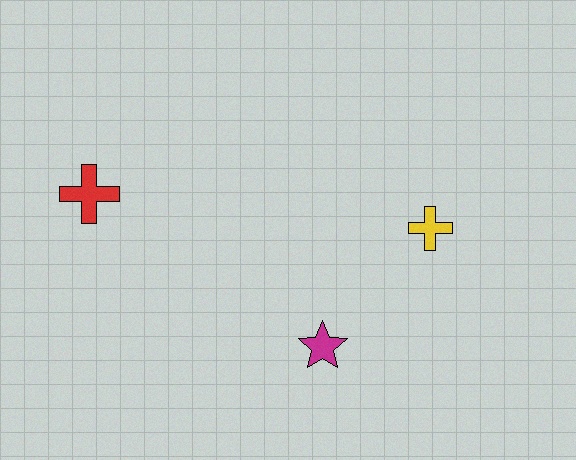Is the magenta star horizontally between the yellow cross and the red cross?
Yes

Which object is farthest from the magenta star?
The red cross is farthest from the magenta star.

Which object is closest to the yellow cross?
The magenta star is closest to the yellow cross.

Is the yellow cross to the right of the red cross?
Yes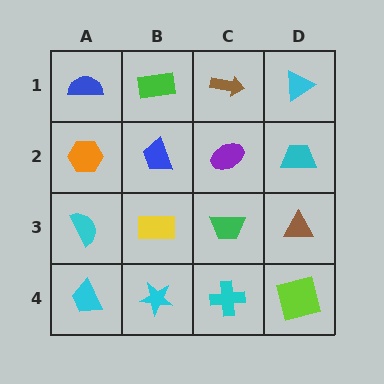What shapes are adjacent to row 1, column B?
A blue trapezoid (row 2, column B), a blue semicircle (row 1, column A), a brown arrow (row 1, column C).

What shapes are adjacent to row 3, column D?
A cyan trapezoid (row 2, column D), a lime square (row 4, column D), a green trapezoid (row 3, column C).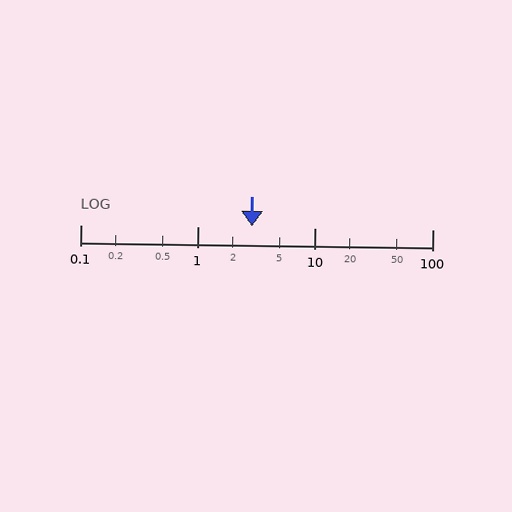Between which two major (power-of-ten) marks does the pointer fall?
The pointer is between 1 and 10.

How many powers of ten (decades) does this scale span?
The scale spans 3 decades, from 0.1 to 100.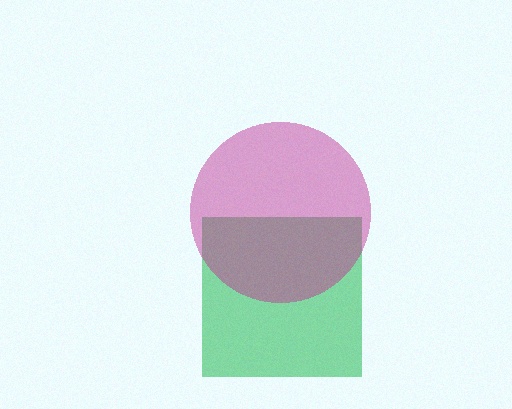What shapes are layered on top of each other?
The layered shapes are: a green square, a magenta circle.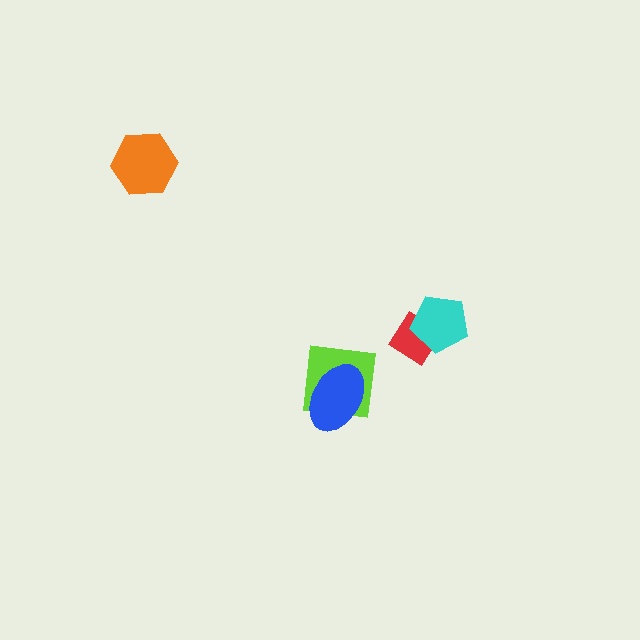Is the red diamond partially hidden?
Yes, it is partially covered by another shape.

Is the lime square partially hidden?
Yes, it is partially covered by another shape.